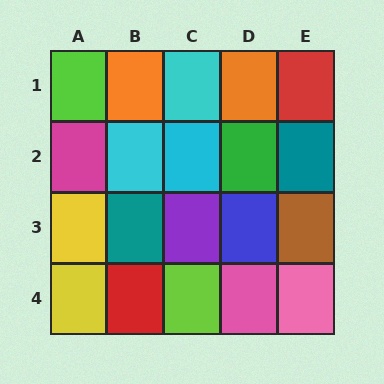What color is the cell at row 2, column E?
Teal.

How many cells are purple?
1 cell is purple.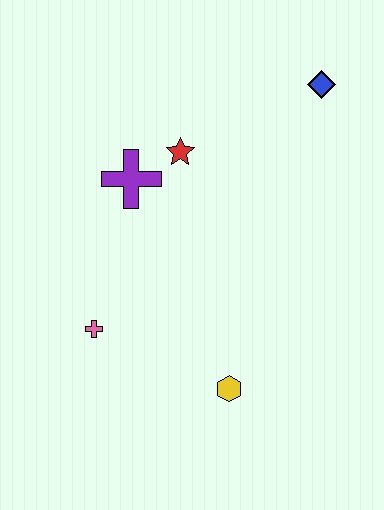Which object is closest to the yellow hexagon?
The pink cross is closest to the yellow hexagon.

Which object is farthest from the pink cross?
The blue diamond is farthest from the pink cross.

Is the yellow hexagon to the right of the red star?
Yes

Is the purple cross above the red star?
No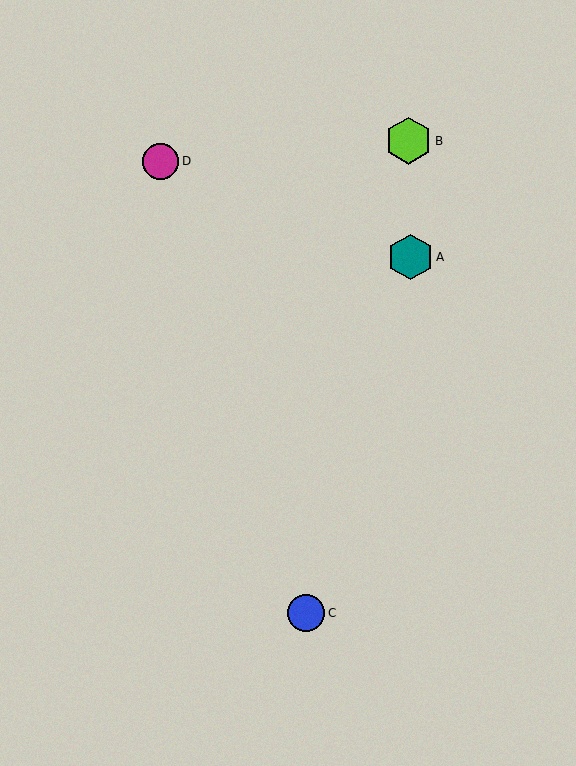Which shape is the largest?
The lime hexagon (labeled B) is the largest.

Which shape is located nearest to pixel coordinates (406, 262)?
The teal hexagon (labeled A) at (410, 257) is nearest to that location.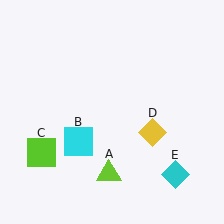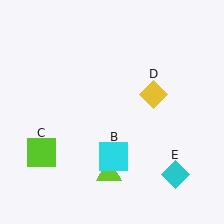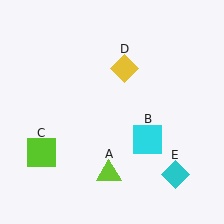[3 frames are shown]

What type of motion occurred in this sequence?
The cyan square (object B), yellow diamond (object D) rotated counterclockwise around the center of the scene.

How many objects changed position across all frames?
2 objects changed position: cyan square (object B), yellow diamond (object D).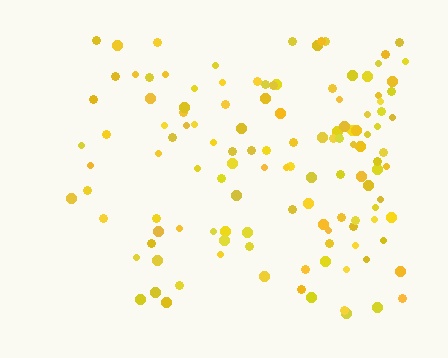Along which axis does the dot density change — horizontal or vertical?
Horizontal.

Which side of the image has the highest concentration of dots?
The right.